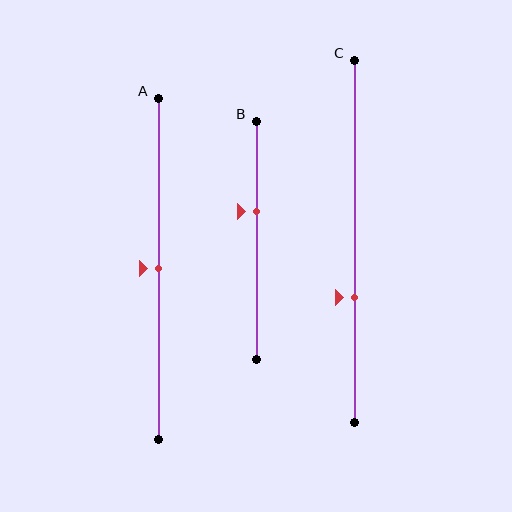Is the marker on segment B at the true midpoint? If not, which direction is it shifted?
No, the marker on segment B is shifted upward by about 12% of the segment length.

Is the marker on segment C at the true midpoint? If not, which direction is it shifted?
No, the marker on segment C is shifted downward by about 15% of the segment length.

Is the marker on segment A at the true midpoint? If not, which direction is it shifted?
Yes, the marker on segment A is at the true midpoint.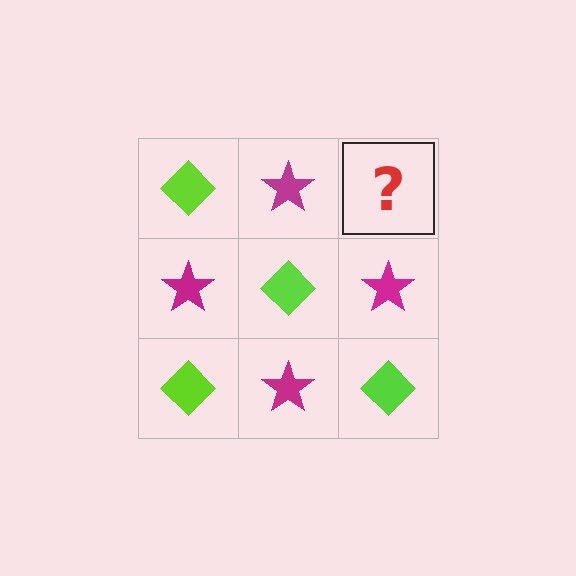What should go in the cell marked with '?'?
The missing cell should contain a lime diamond.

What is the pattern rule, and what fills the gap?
The rule is that it alternates lime diamond and magenta star in a checkerboard pattern. The gap should be filled with a lime diamond.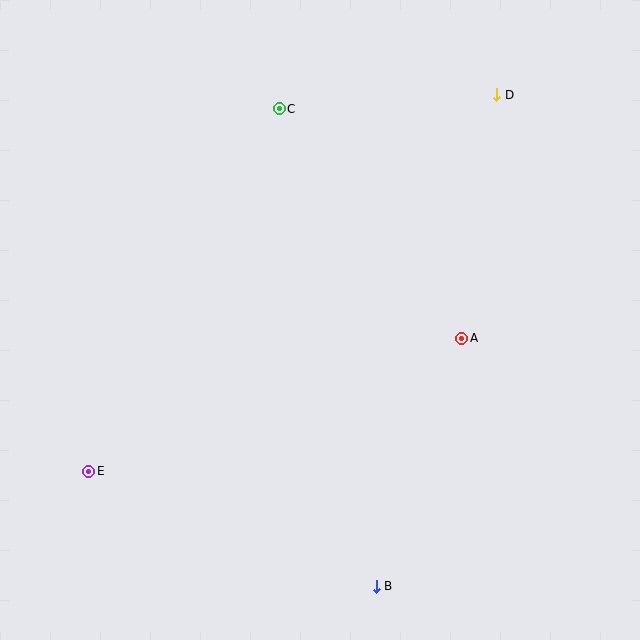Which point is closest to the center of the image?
Point A at (462, 338) is closest to the center.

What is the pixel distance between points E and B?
The distance between E and B is 310 pixels.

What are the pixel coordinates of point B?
Point B is at (376, 586).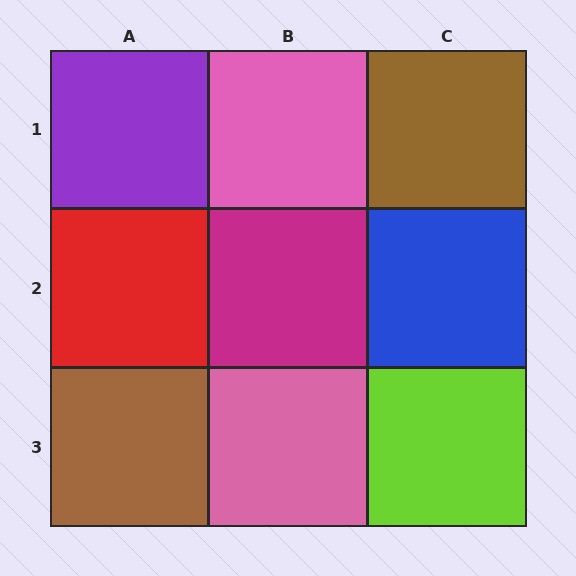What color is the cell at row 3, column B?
Pink.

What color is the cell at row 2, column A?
Red.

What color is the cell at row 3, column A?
Brown.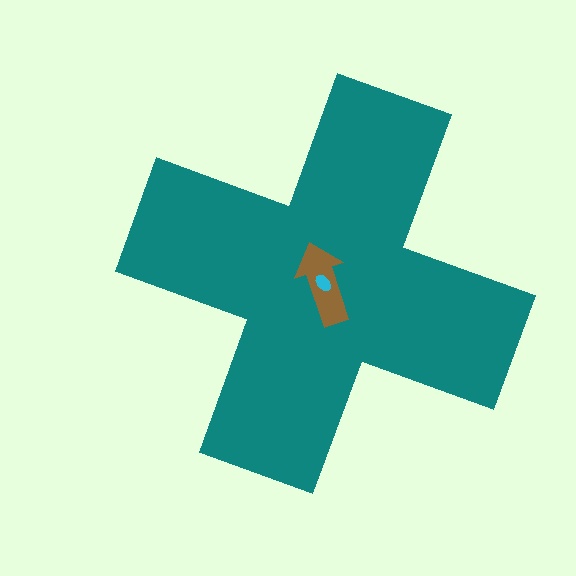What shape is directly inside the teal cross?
The brown arrow.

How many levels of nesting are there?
3.